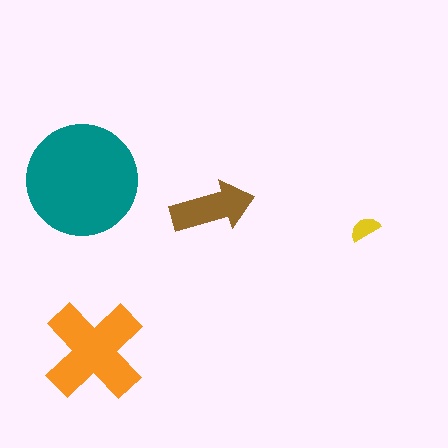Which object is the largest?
The teal circle.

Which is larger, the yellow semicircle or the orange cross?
The orange cross.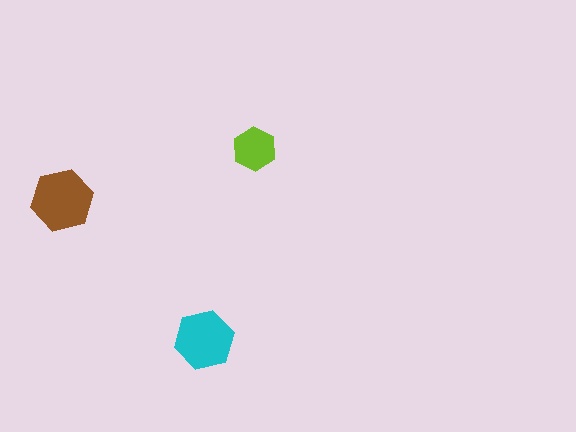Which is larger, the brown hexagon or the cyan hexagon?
The brown one.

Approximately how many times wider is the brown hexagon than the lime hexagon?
About 1.5 times wider.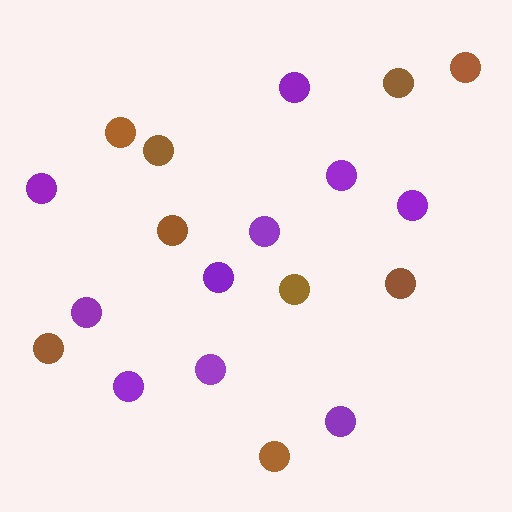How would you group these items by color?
There are 2 groups: one group of brown circles (9) and one group of purple circles (10).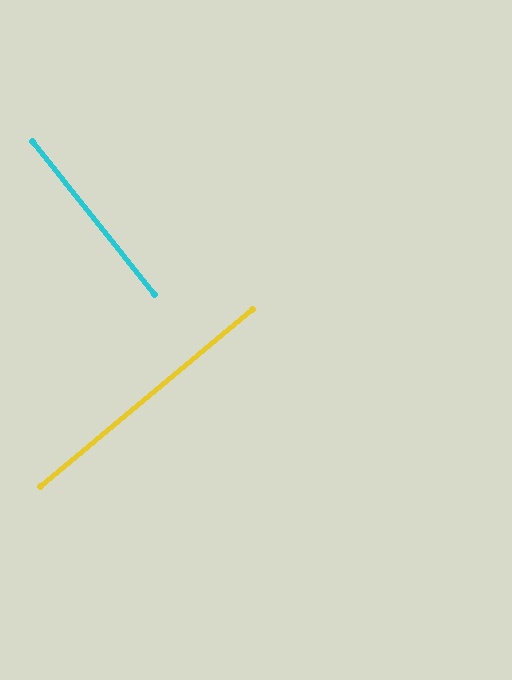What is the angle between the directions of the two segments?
Approximately 89 degrees.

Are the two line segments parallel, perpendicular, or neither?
Perpendicular — they meet at approximately 89°.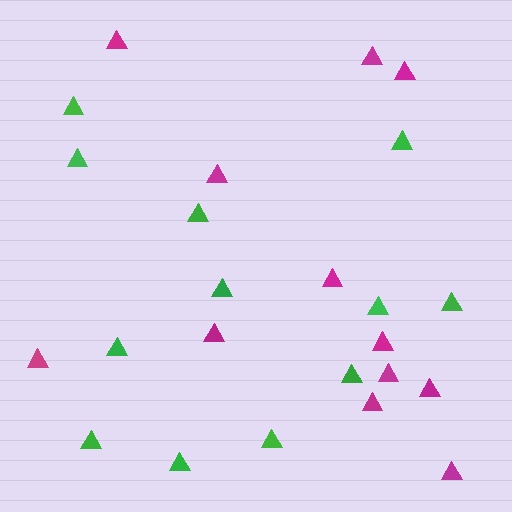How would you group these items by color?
There are 2 groups: one group of green triangles (12) and one group of magenta triangles (12).